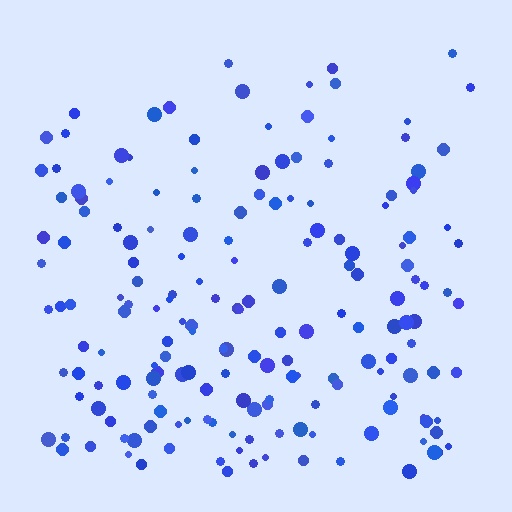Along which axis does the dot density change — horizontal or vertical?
Vertical.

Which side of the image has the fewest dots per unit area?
The top.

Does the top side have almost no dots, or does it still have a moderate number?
Still a moderate number, just noticeably fewer than the bottom.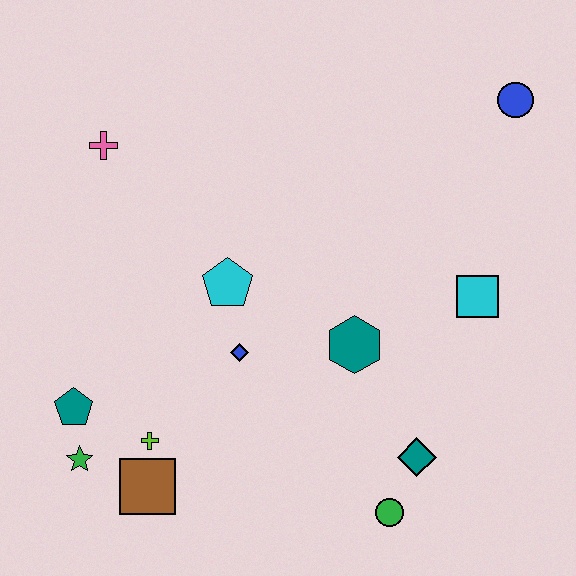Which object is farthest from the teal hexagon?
The pink cross is farthest from the teal hexagon.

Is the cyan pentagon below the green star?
No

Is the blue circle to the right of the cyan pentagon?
Yes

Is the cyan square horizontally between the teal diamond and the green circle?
No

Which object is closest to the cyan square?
The teal hexagon is closest to the cyan square.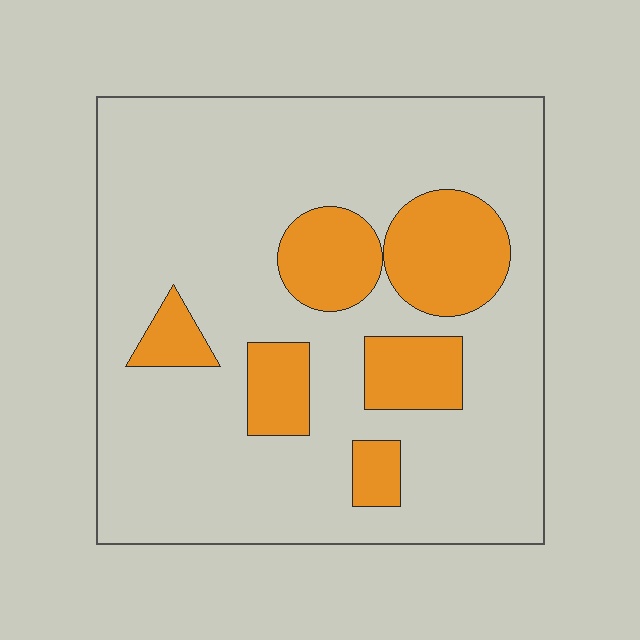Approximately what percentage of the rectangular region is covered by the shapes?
Approximately 20%.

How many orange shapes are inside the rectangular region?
6.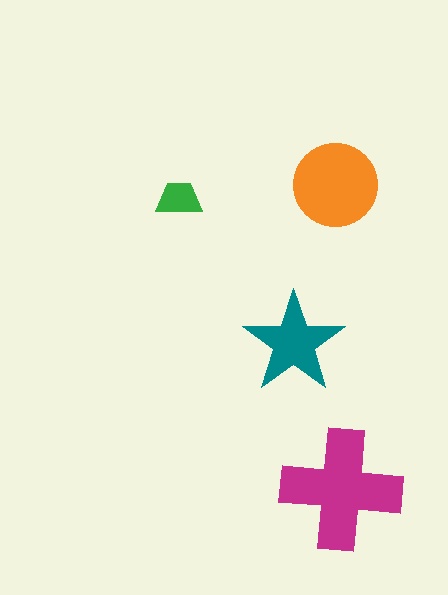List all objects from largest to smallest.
The magenta cross, the orange circle, the teal star, the green trapezoid.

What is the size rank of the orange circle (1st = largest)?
2nd.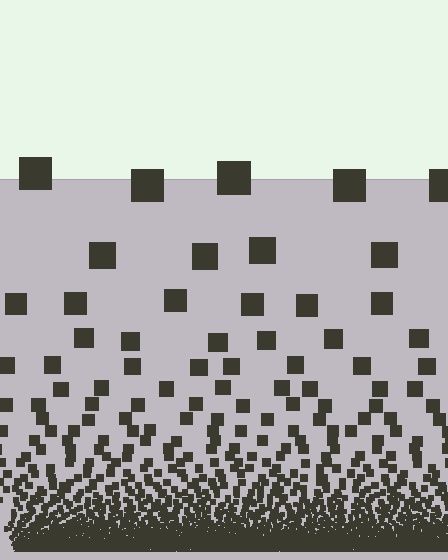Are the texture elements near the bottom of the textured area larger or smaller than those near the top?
Smaller. The gradient is inverted — elements near the bottom are smaller and denser.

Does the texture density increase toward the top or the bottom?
Density increases toward the bottom.